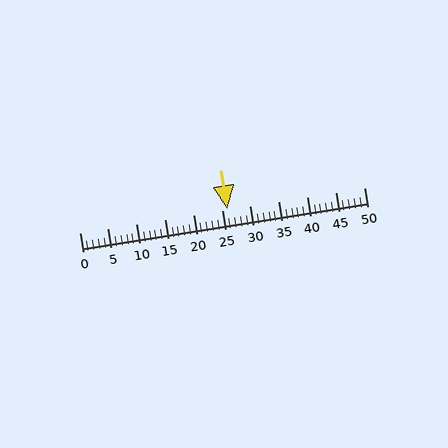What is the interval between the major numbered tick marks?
The major tick marks are spaced 5 units apart.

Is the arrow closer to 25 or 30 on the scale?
The arrow is closer to 25.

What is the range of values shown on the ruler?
The ruler shows values from 0 to 50.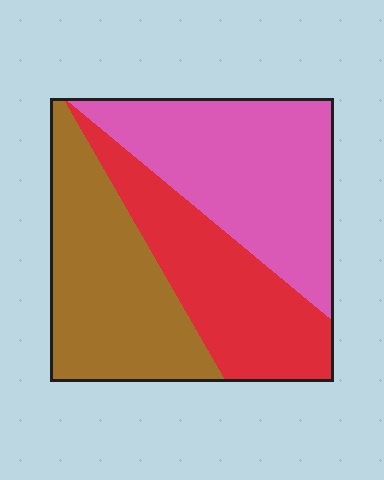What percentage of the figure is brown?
Brown covers 33% of the figure.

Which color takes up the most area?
Pink, at roughly 40%.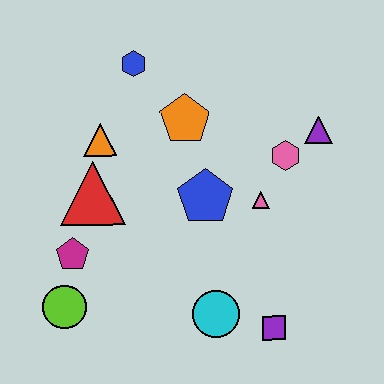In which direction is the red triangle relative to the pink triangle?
The red triangle is to the left of the pink triangle.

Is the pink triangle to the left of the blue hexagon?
No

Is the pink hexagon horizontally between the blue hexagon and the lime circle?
No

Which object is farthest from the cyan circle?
The blue hexagon is farthest from the cyan circle.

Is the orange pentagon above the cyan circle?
Yes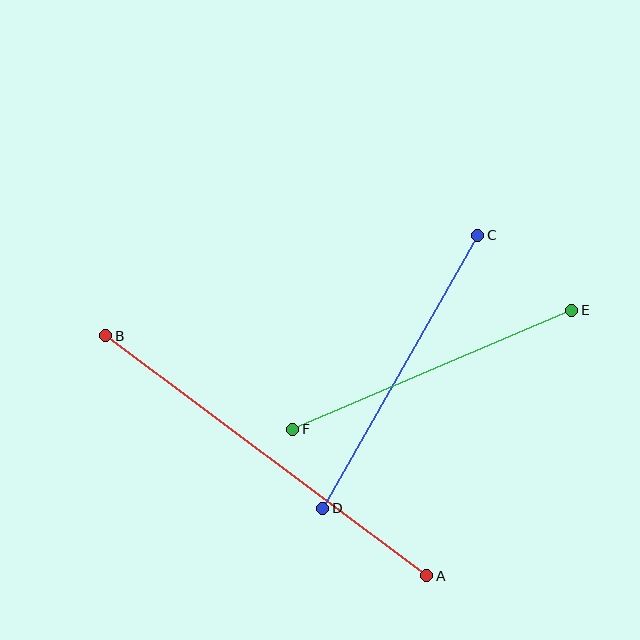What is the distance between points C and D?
The distance is approximately 314 pixels.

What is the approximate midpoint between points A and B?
The midpoint is at approximately (266, 456) pixels.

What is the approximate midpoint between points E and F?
The midpoint is at approximately (432, 370) pixels.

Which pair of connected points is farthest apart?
Points A and B are farthest apart.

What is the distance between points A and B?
The distance is approximately 400 pixels.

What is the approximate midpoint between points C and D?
The midpoint is at approximately (400, 372) pixels.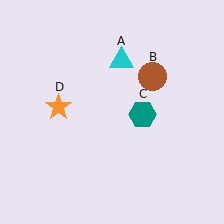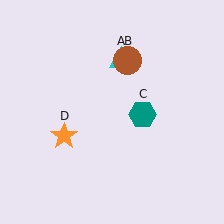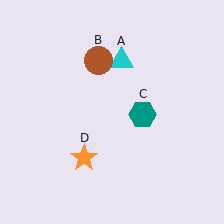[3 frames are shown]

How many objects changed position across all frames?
2 objects changed position: brown circle (object B), orange star (object D).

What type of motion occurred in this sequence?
The brown circle (object B), orange star (object D) rotated counterclockwise around the center of the scene.